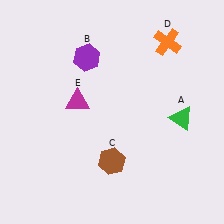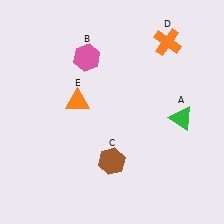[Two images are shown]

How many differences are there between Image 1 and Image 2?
There are 2 differences between the two images.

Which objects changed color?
B changed from purple to pink. E changed from magenta to orange.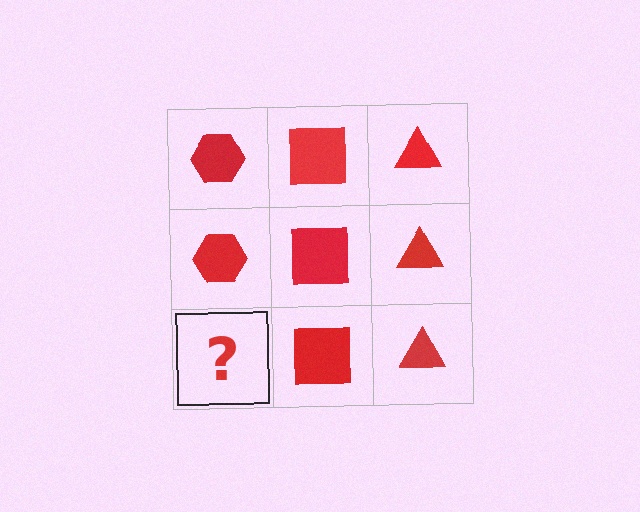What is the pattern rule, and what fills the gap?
The rule is that each column has a consistent shape. The gap should be filled with a red hexagon.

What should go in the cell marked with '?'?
The missing cell should contain a red hexagon.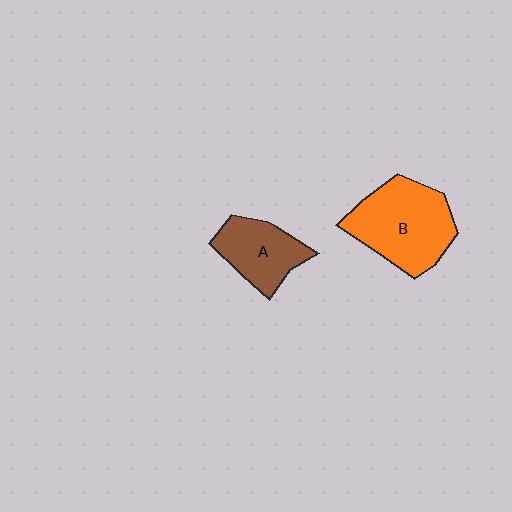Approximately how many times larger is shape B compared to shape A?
Approximately 1.6 times.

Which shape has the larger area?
Shape B (orange).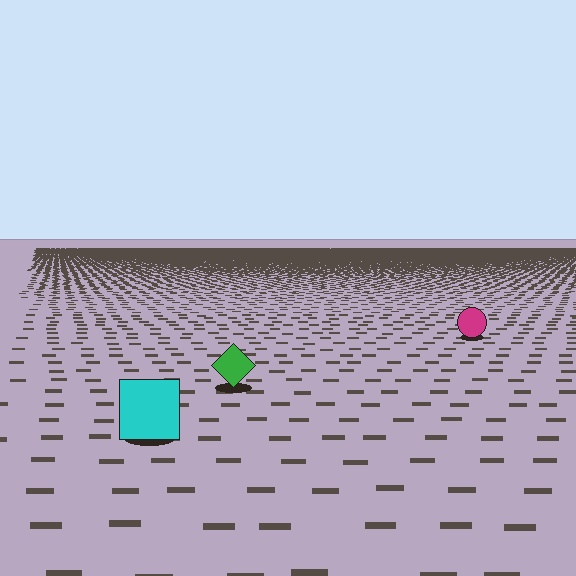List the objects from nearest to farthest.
From nearest to farthest: the cyan square, the green diamond, the magenta circle.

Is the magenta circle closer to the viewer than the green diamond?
No. The green diamond is closer — you can tell from the texture gradient: the ground texture is coarser near it.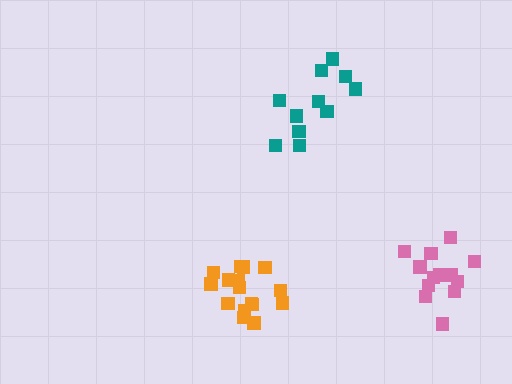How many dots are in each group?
Group 1: 11 dots, Group 2: 14 dots, Group 3: 16 dots (41 total).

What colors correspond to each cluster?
The clusters are colored: teal, pink, orange.